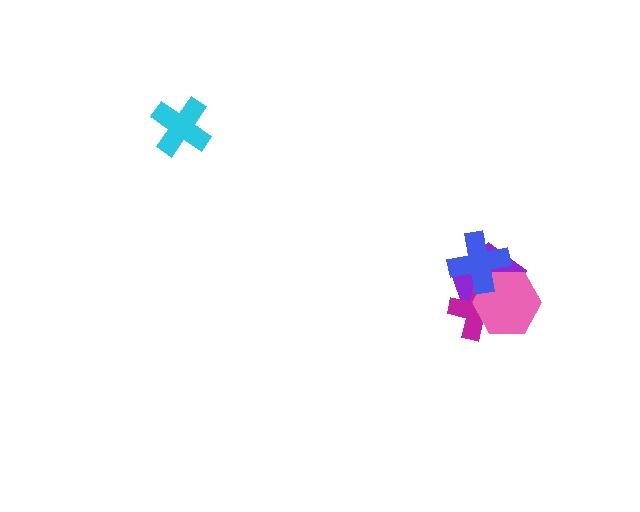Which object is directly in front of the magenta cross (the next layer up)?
The pink hexagon is directly in front of the magenta cross.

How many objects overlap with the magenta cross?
3 objects overlap with the magenta cross.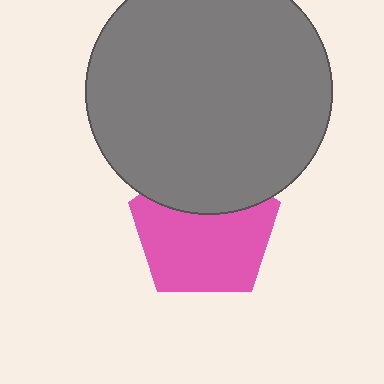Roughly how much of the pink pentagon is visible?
Most of it is visible (roughly 67%).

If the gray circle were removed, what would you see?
You would see the complete pink pentagon.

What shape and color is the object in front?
The object in front is a gray circle.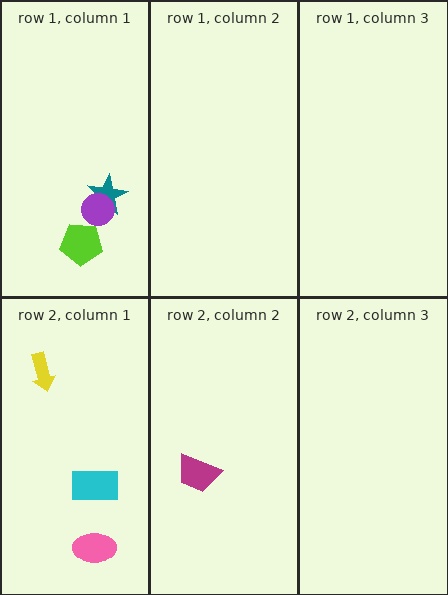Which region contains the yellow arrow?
The row 2, column 1 region.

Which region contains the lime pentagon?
The row 1, column 1 region.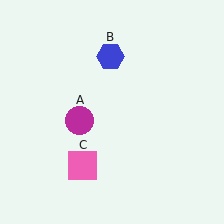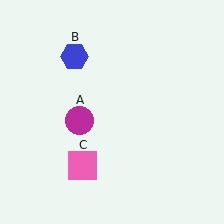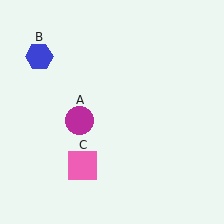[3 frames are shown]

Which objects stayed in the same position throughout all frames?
Magenta circle (object A) and pink square (object C) remained stationary.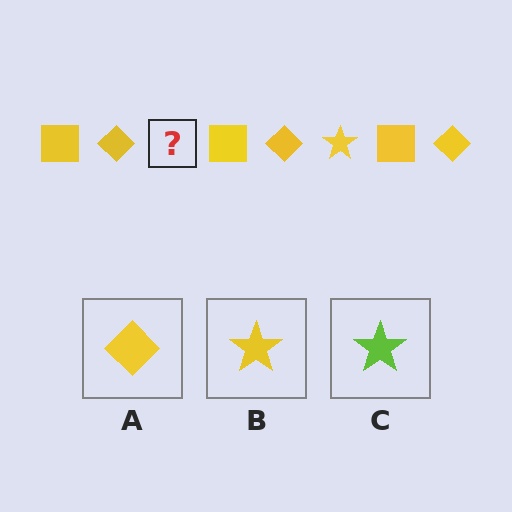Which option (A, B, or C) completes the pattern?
B.